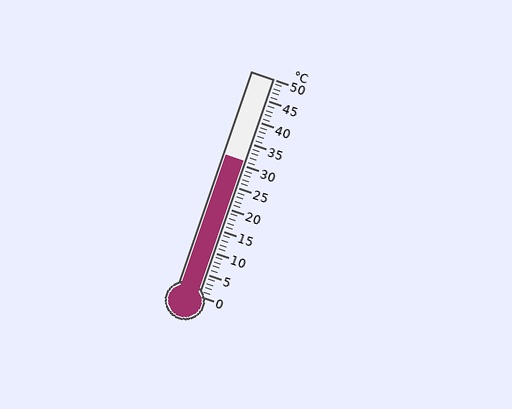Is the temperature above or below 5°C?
The temperature is above 5°C.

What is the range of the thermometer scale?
The thermometer scale ranges from 0°C to 50°C.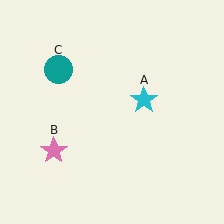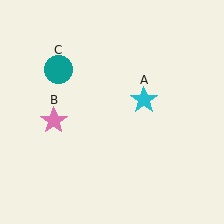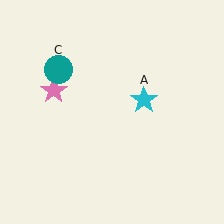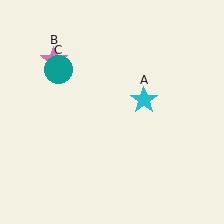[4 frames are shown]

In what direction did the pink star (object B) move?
The pink star (object B) moved up.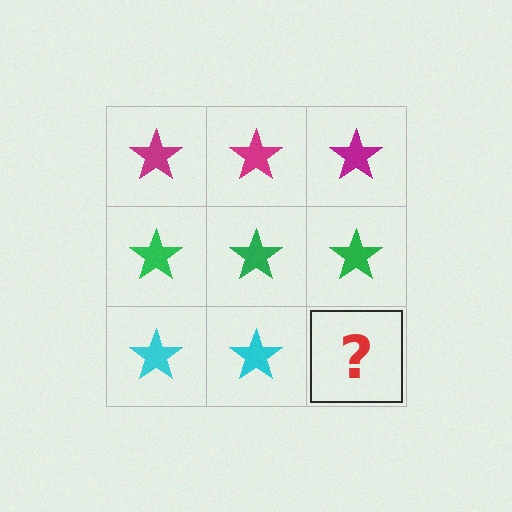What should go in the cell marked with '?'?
The missing cell should contain a cyan star.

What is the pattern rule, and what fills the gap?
The rule is that each row has a consistent color. The gap should be filled with a cyan star.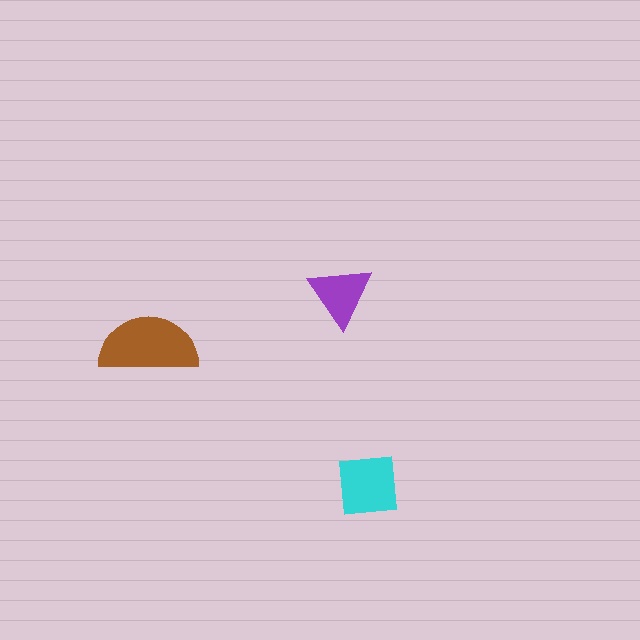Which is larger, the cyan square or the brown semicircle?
The brown semicircle.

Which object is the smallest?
The purple triangle.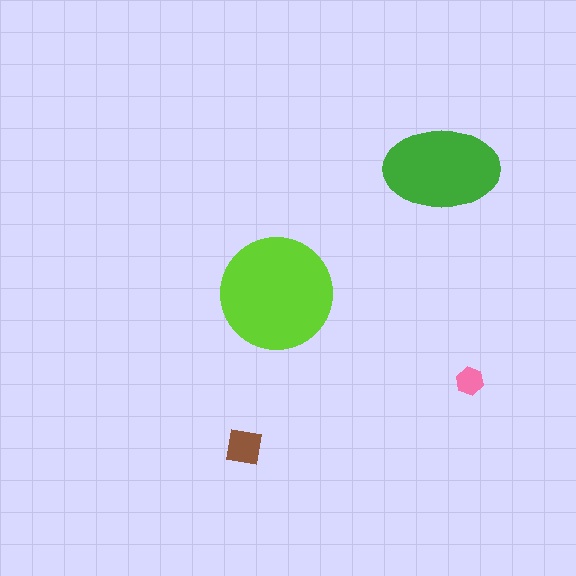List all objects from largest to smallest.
The lime circle, the green ellipse, the brown square, the pink hexagon.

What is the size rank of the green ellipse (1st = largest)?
2nd.